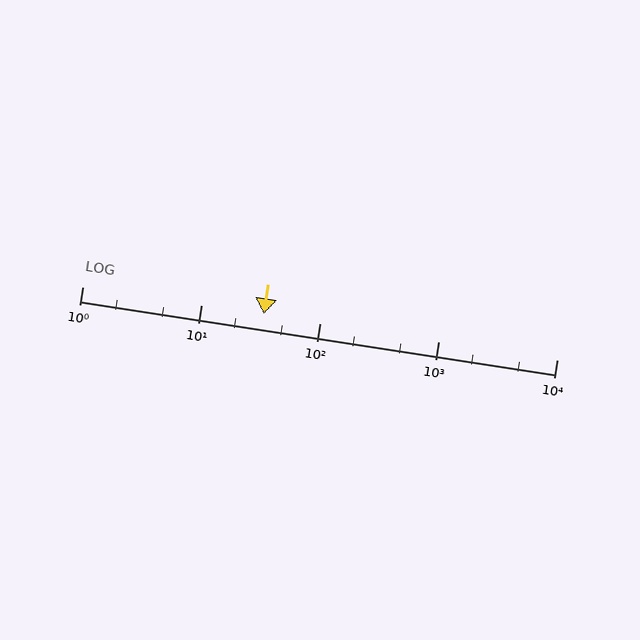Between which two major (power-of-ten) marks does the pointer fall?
The pointer is between 10 and 100.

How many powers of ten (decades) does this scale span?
The scale spans 4 decades, from 1 to 10000.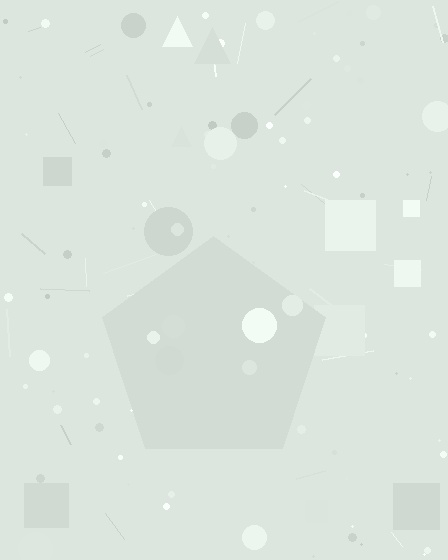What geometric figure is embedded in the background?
A pentagon is embedded in the background.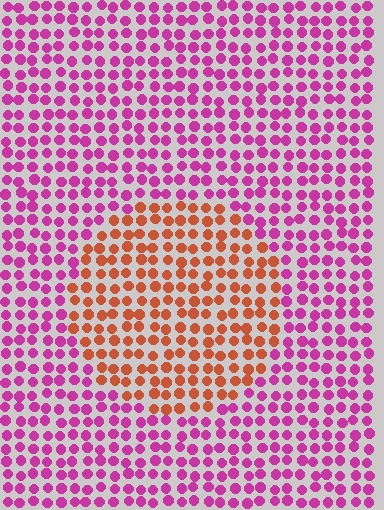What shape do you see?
I see a circle.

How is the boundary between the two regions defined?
The boundary is defined purely by a slight shift in hue (about 57 degrees). Spacing, size, and orientation are identical on both sides.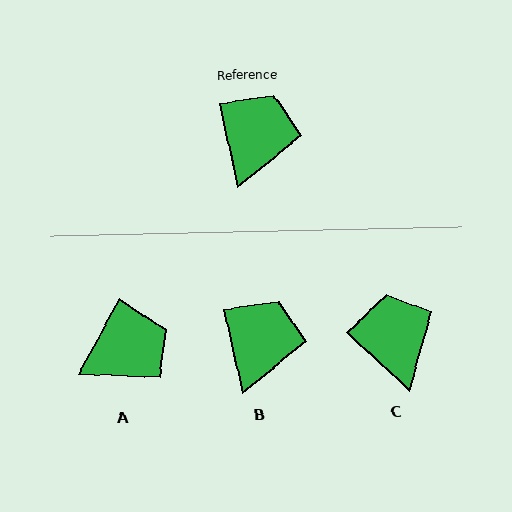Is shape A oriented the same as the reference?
No, it is off by about 41 degrees.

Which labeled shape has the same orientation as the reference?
B.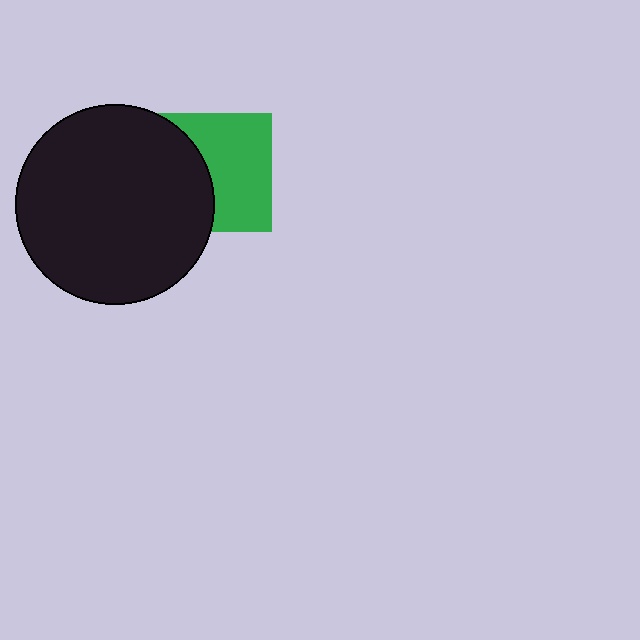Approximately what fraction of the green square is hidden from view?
Roughly 41% of the green square is hidden behind the black circle.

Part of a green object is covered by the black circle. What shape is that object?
It is a square.